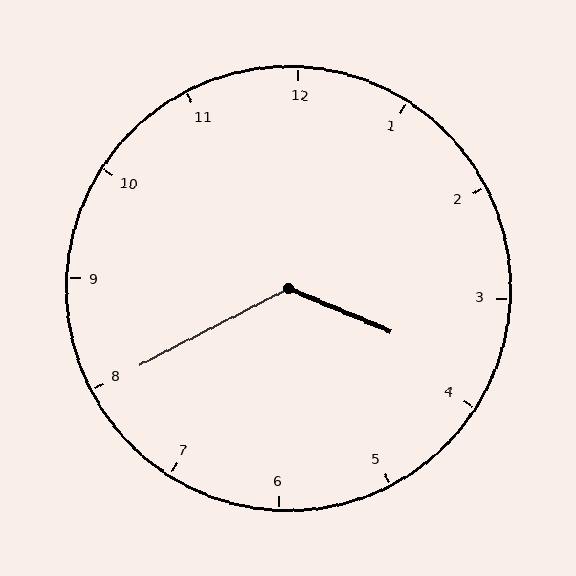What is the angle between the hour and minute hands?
Approximately 130 degrees.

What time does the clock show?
3:40.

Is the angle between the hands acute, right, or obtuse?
It is obtuse.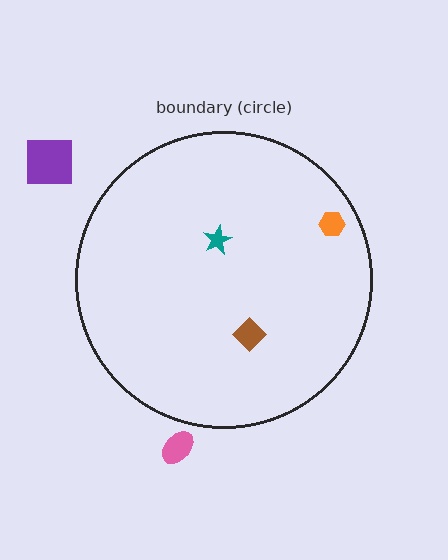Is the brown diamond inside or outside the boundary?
Inside.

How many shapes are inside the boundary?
3 inside, 2 outside.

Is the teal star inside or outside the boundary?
Inside.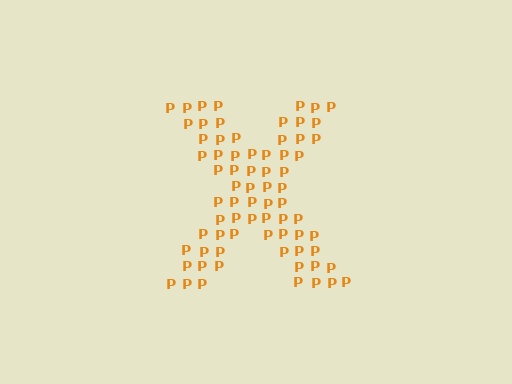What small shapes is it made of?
It is made of small letter P's.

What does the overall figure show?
The overall figure shows the letter X.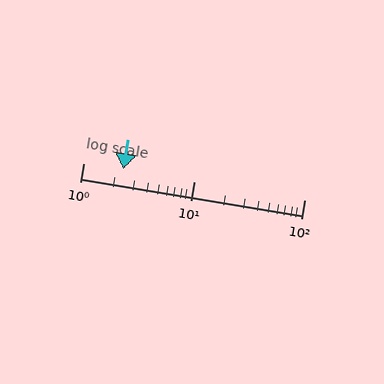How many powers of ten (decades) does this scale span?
The scale spans 2 decades, from 1 to 100.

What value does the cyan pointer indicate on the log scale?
The pointer indicates approximately 2.3.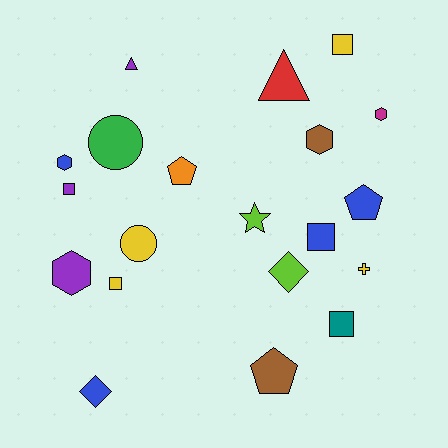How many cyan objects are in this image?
There are no cyan objects.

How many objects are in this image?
There are 20 objects.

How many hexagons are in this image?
There are 4 hexagons.